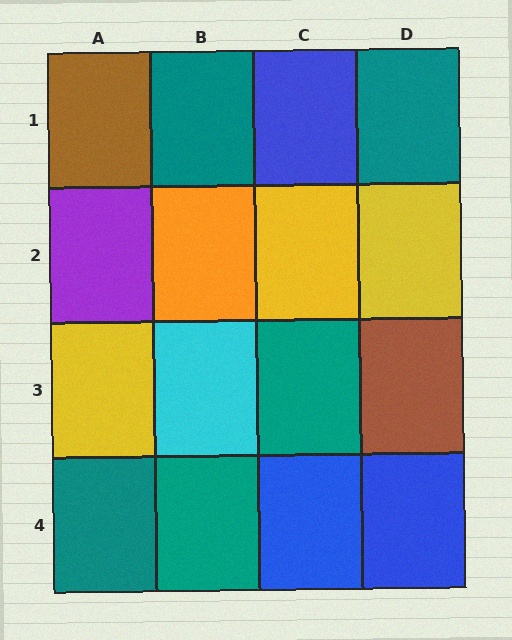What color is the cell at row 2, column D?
Yellow.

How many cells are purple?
1 cell is purple.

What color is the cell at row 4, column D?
Blue.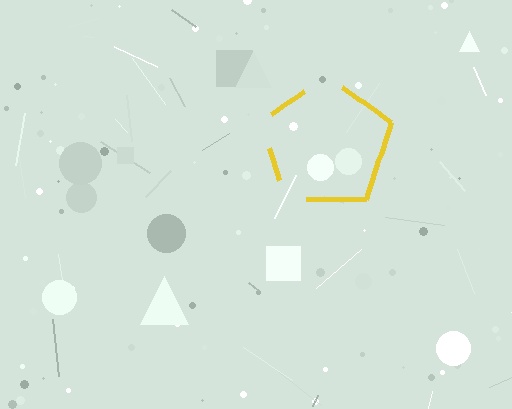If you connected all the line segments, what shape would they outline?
They would outline a pentagon.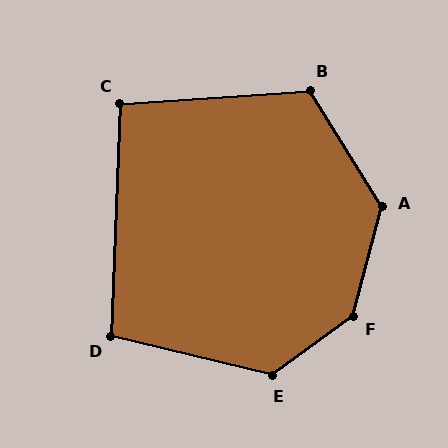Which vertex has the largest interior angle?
F, at approximately 141 degrees.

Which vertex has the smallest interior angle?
C, at approximately 96 degrees.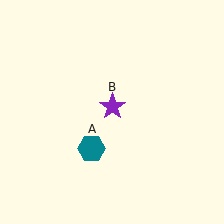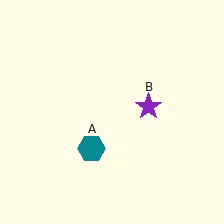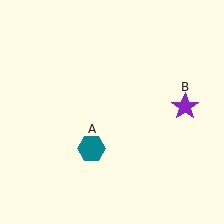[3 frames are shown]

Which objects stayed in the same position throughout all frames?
Teal hexagon (object A) remained stationary.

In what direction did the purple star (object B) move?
The purple star (object B) moved right.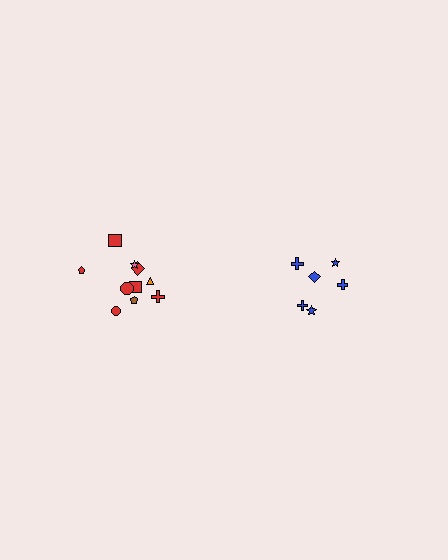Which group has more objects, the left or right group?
The left group.